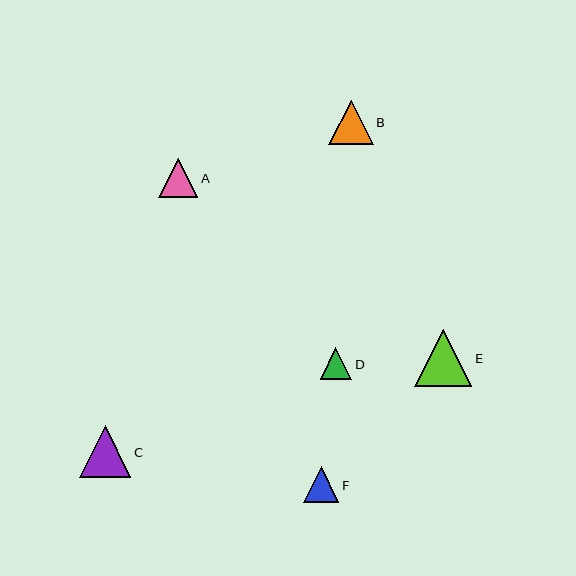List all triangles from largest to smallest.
From largest to smallest: E, C, B, A, F, D.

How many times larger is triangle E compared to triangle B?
Triangle E is approximately 1.3 times the size of triangle B.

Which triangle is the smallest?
Triangle D is the smallest with a size of approximately 31 pixels.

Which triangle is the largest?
Triangle E is the largest with a size of approximately 57 pixels.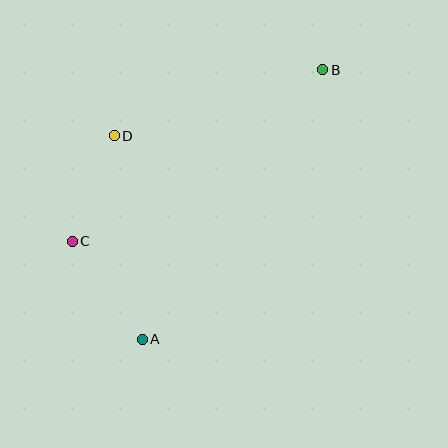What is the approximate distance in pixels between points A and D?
The distance between A and D is approximately 205 pixels.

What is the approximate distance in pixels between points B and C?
The distance between B and C is approximately 303 pixels.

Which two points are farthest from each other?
Points A and B are farthest from each other.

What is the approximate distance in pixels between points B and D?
The distance between B and D is approximately 218 pixels.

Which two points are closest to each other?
Points C and D are closest to each other.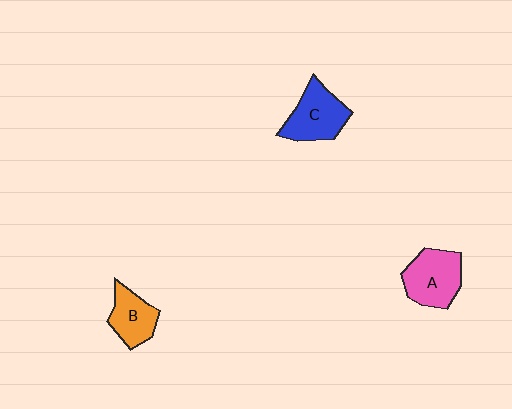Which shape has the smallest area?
Shape B (orange).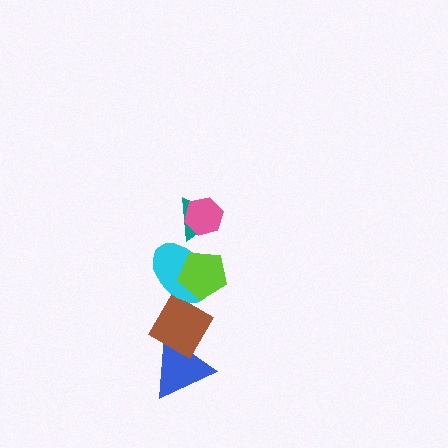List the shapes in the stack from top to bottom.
From top to bottom: the pink hexagon, the teal triangle, the lime pentagon, the cyan ellipse, the brown diamond, the blue triangle.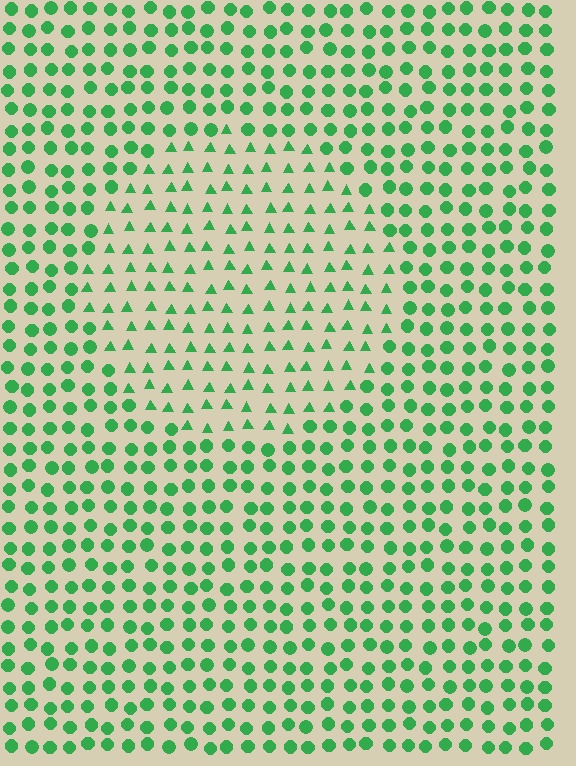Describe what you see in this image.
The image is filled with small green elements arranged in a uniform grid. A circle-shaped region contains triangles, while the surrounding area contains circles. The boundary is defined purely by the change in element shape.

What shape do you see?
I see a circle.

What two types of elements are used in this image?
The image uses triangles inside the circle region and circles outside it.